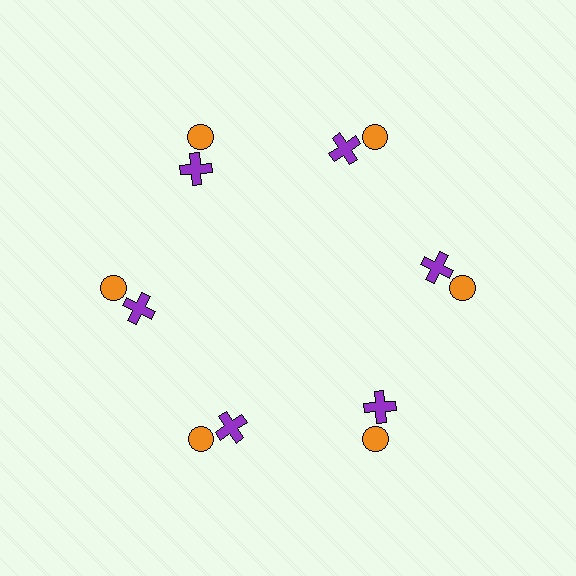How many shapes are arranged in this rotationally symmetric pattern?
There are 12 shapes, arranged in 6 groups of 2.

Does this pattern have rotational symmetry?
Yes, this pattern has 6-fold rotational symmetry. It looks the same after rotating 60 degrees around the center.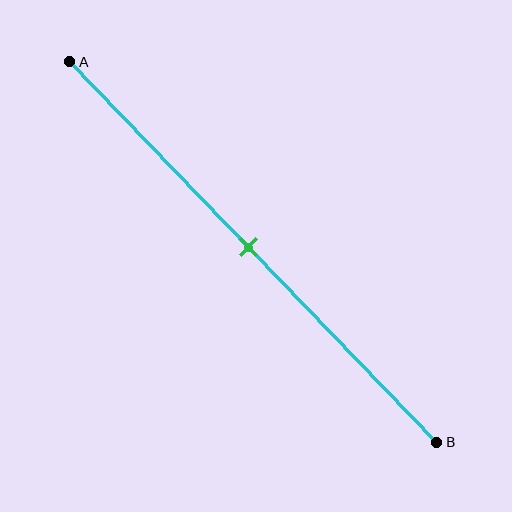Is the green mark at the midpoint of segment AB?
Yes, the mark is approximately at the midpoint.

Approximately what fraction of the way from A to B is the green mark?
The green mark is approximately 50% of the way from A to B.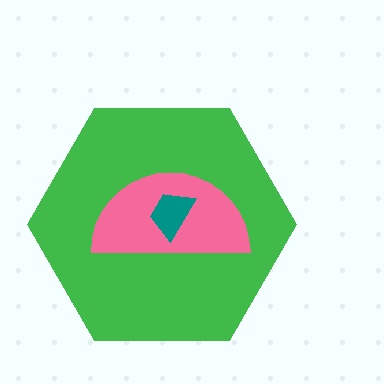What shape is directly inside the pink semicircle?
The teal trapezoid.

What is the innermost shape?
The teal trapezoid.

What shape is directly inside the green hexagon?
The pink semicircle.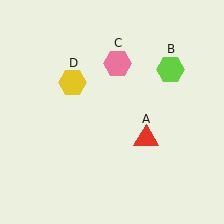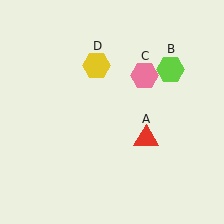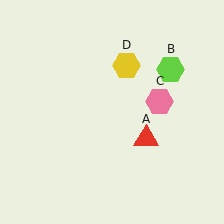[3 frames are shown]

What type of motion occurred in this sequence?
The pink hexagon (object C), yellow hexagon (object D) rotated clockwise around the center of the scene.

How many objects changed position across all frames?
2 objects changed position: pink hexagon (object C), yellow hexagon (object D).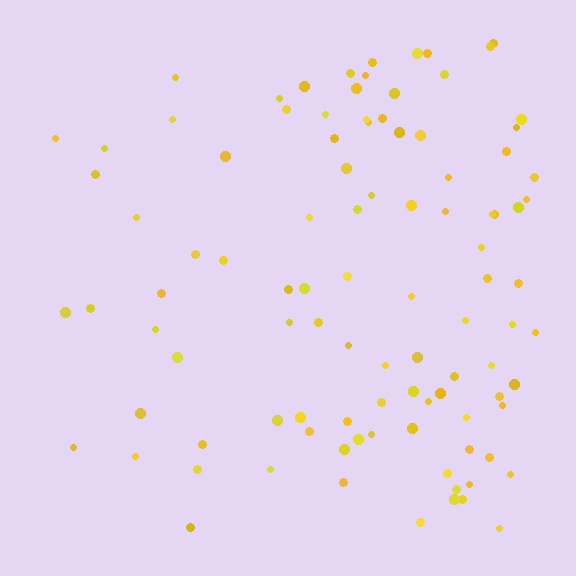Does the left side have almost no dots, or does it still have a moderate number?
Still a moderate number, just noticeably fewer than the right.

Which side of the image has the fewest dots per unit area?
The left.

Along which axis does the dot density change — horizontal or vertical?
Horizontal.